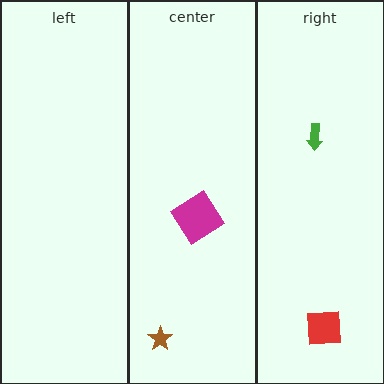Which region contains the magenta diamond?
The center region.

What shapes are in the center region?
The brown star, the magenta diamond.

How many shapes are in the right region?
2.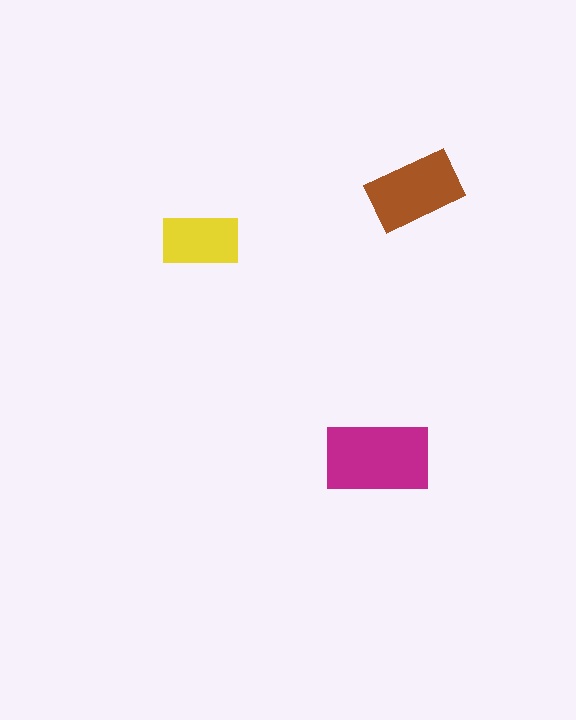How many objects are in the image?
There are 3 objects in the image.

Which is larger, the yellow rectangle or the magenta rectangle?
The magenta one.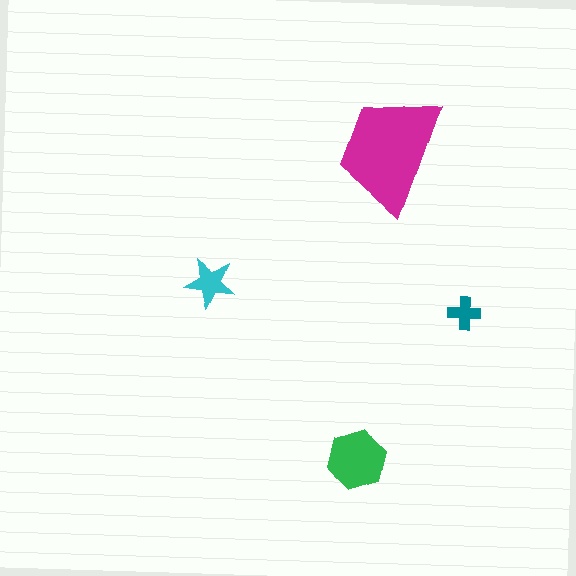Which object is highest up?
The magenta trapezoid is topmost.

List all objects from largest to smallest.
The magenta trapezoid, the green hexagon, the cyan star, the teal cross.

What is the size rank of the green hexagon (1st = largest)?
2nd.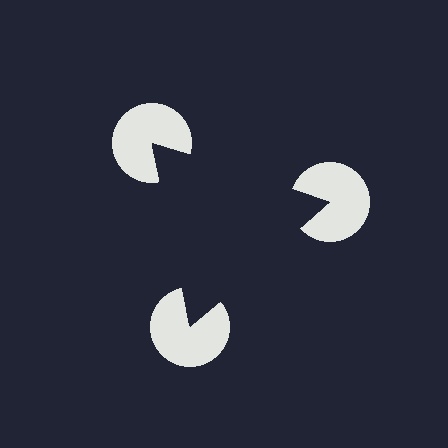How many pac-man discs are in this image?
There are 3 — one at each vertex of the illusory triangle.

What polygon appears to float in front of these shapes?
An illusory triangle — its edges are inferred from the aligned wedge cuts in the pac-man discs, not physically drawn.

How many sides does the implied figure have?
3 sides.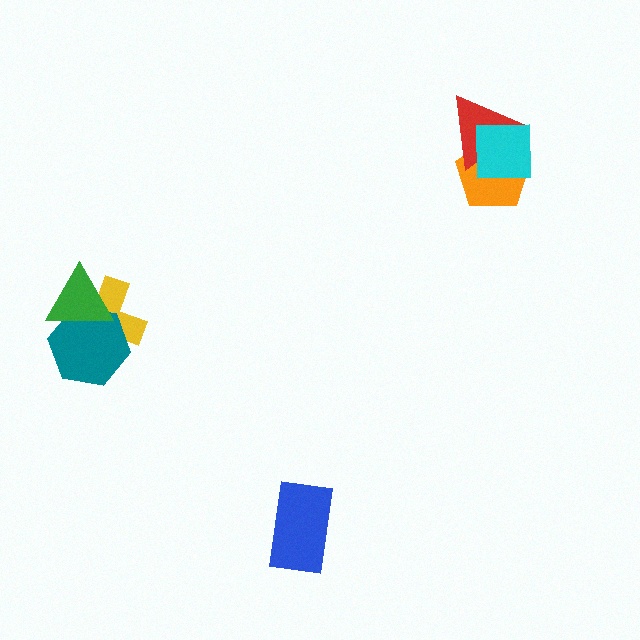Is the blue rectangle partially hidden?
No, no other shape covers it.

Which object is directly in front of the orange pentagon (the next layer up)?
The red triangle is directly in front of the orange pentagon.